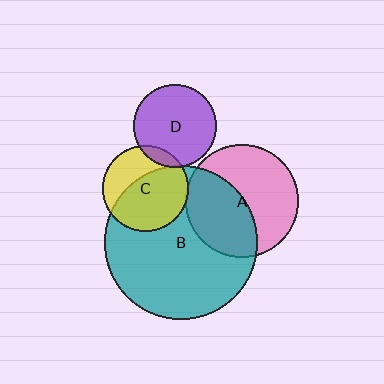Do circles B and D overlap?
Yes.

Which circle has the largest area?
Circle B (teal).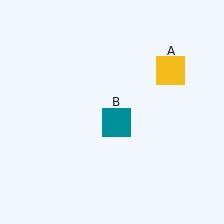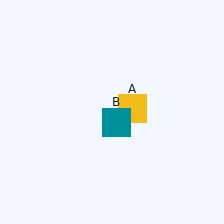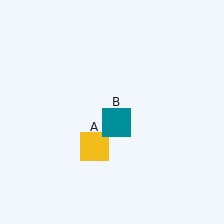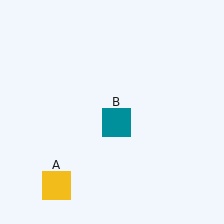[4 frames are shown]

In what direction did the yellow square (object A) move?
The yellow square (object A) moved down and to the left.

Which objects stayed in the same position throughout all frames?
Teal square (object B) remained stationary.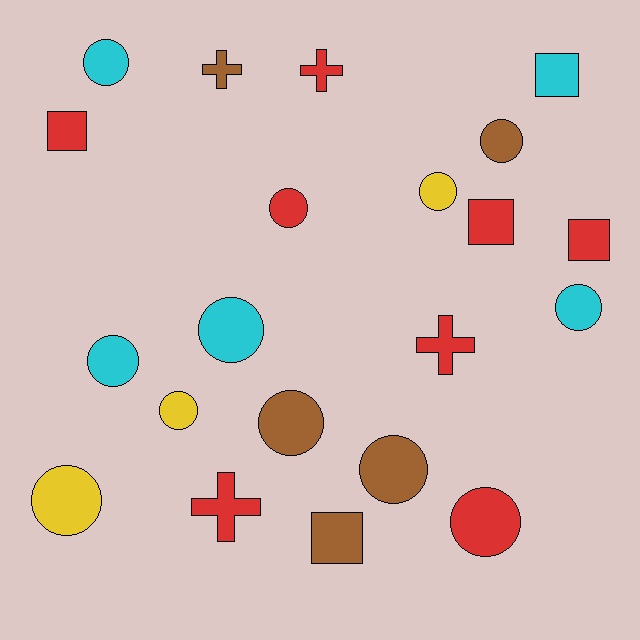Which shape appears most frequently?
Circle, with 12 objects.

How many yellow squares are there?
There are no yellow squares.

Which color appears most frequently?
Red, with 8 objects.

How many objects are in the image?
There are 21 objects.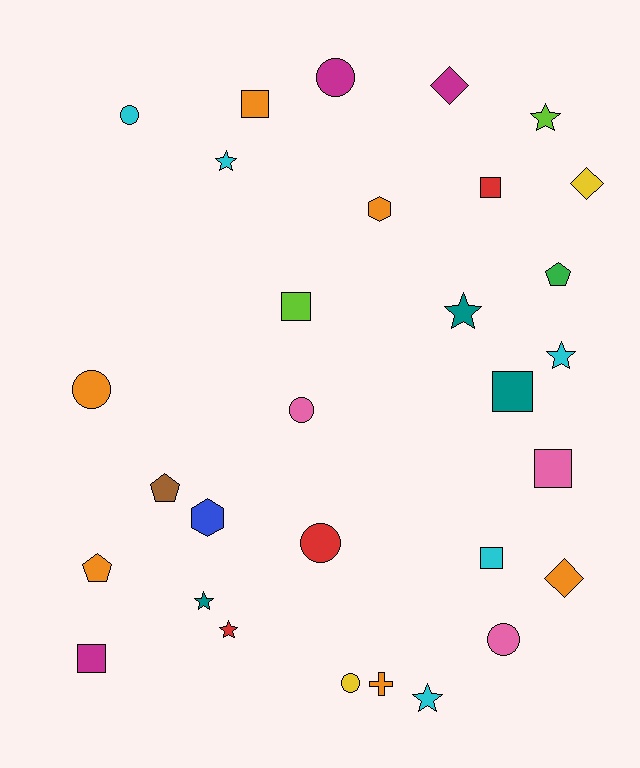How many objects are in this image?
There are 30 objects.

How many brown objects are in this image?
There is 1 brown object.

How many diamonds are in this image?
There are 3 diamonds.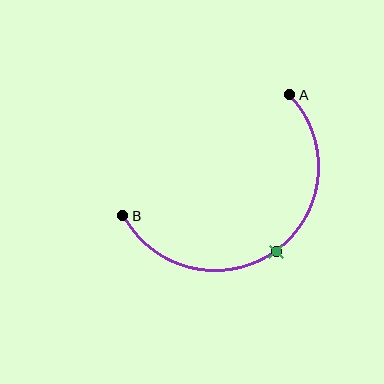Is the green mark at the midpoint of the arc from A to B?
Yes. The green mark lies on the arc at equal arc-length from both A and B — it is the arc midpoint.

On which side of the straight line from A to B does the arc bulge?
The arc bulges below and to the right of the straight line connecting A and B.